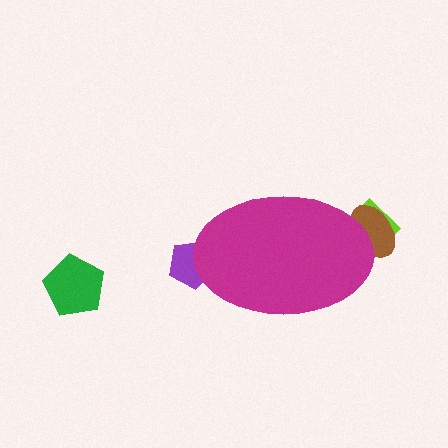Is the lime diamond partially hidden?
Yes, the lime diamond is partially hidden behind the magenta ellipse.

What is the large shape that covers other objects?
A magenta ellipse.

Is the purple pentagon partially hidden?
Yes, the purple pentagon is partially hidden behind the magenta ellipse.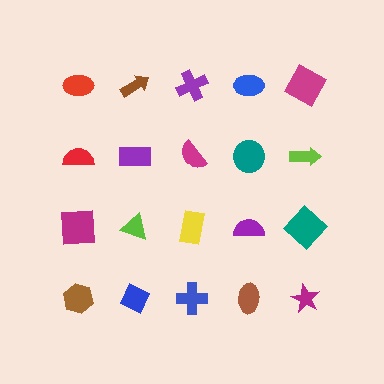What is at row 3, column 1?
A magenta square.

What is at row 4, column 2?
A blue diamond.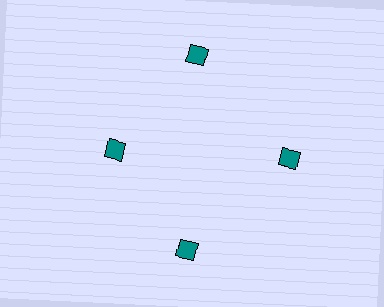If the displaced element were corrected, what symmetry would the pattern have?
It would have 4-fold rotational symmetry — the pattern would map onto itself every 90 degrees.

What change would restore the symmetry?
The symmetry would be restored by moving it outward, back onto the ring so that all 4 diamonds sit at equal angles and equal distance from the center.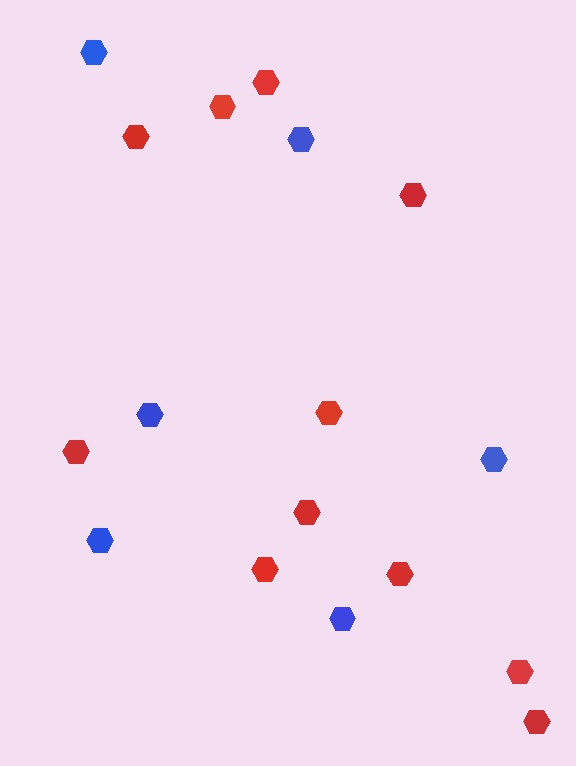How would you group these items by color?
There are 2 groups: one group of red hexagons (11) and one group of blue hexagons (6).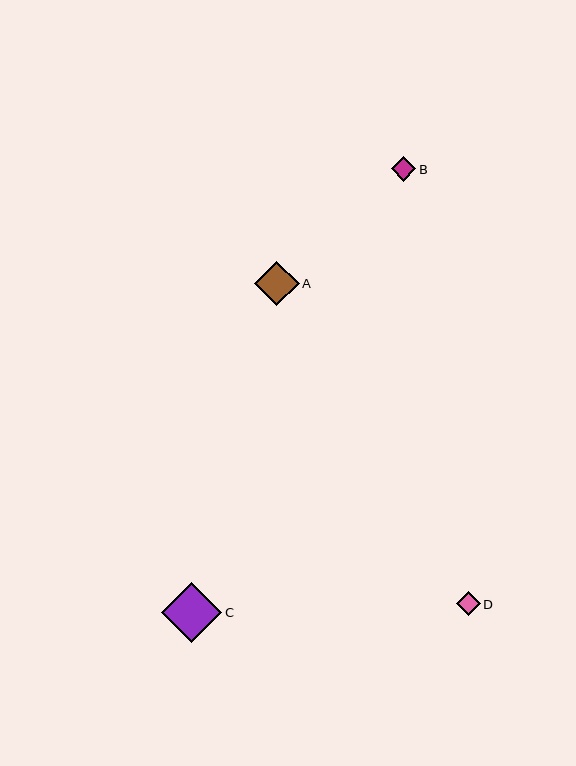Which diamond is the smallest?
Diamond D is the smallest with a size of approximately 24 pixels.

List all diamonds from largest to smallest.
From largest to smallest: C, A, B, D.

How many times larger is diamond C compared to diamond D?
Diamond C is approximately 2.5 times the size of diamond D.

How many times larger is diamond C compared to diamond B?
Diamond C is approximately 2.4 times the size of diamond B.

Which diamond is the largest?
Diamond C is the largest with a size of approximately 60 pixels.